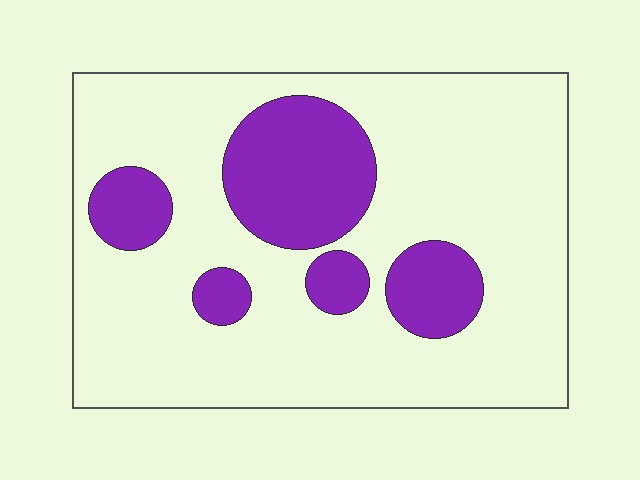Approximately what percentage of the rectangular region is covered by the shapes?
Approximately 25%.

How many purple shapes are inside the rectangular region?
5.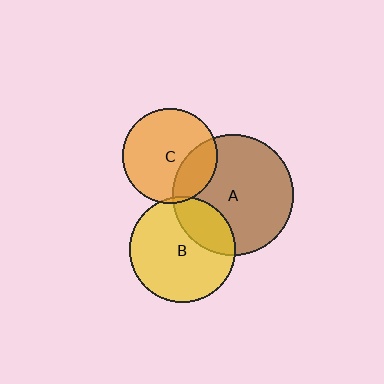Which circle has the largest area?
Circle A (brown).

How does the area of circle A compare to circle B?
Approximately 1.3 times.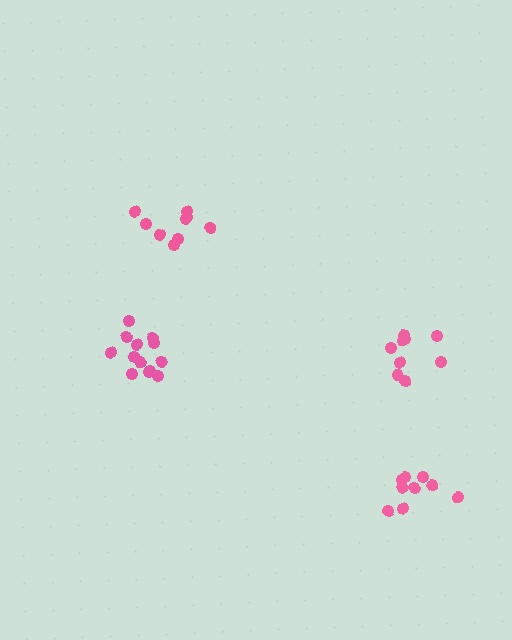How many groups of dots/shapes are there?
There are 4 groups.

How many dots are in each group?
Group 1: 9 dots, Group 2: 9 dots, Group 3: 13 dots, Group 4: 9 dots (40 total).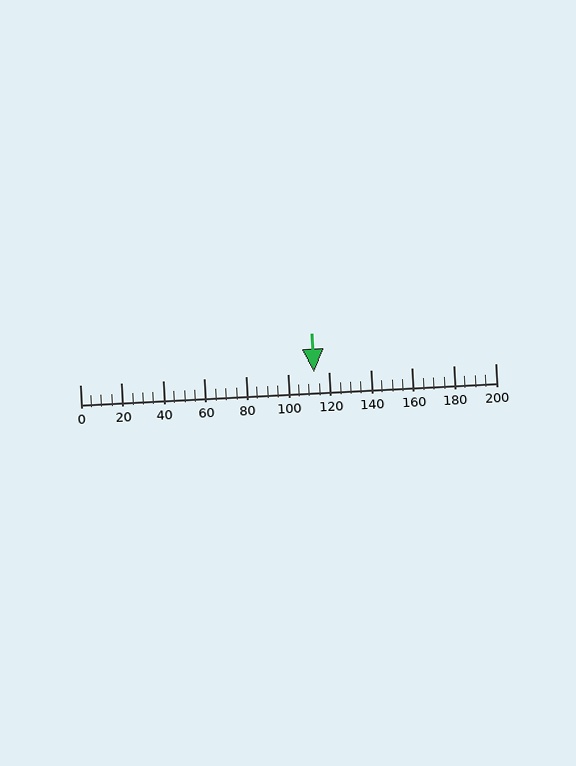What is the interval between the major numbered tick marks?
The major tick marks are spaced 20 units apart.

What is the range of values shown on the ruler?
The ruler shows values from 0 to 200.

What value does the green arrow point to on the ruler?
The green arrow points to approximately 113.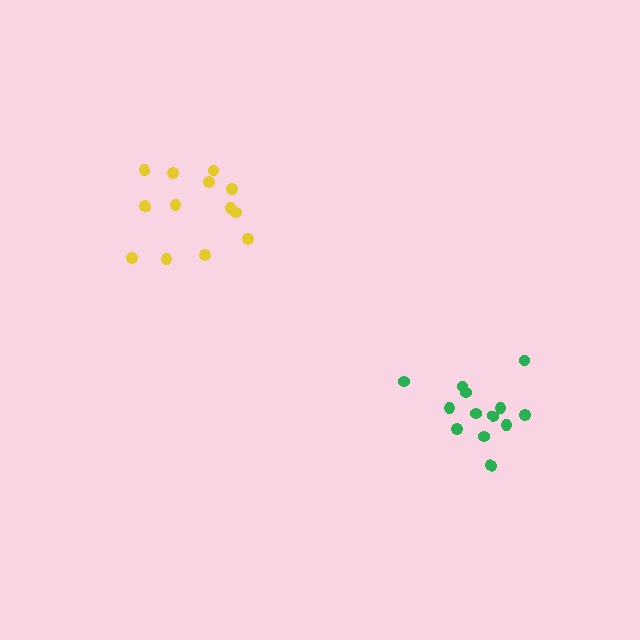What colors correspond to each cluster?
The clusters are colored: green, yellow.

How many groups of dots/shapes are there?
There are 2 groups.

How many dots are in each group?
Group 1: 13 dots, Group 2: 13 dots (26 total).